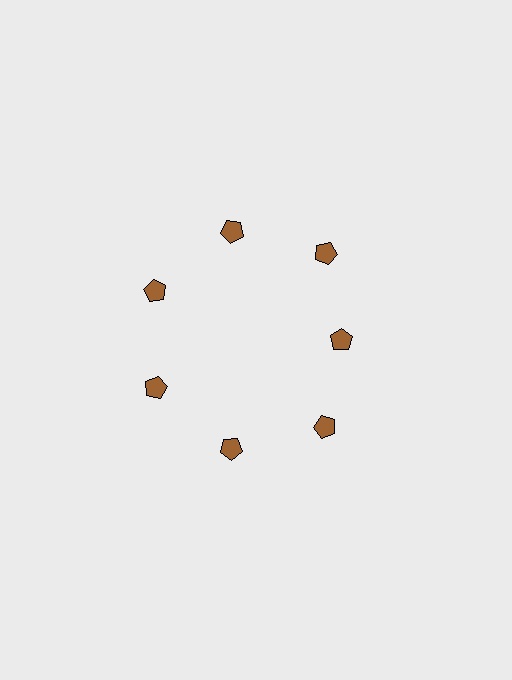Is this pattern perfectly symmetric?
No. The 7 brown pentagons are arranged in a ring, but one element near the 3 o'clock position is pulled inward toward the center, breaking the 7-fold rotational symmetry.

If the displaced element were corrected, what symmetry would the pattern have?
It would have 7-fold rotational symmetry — the pattern would map onto itself every 51 degrees.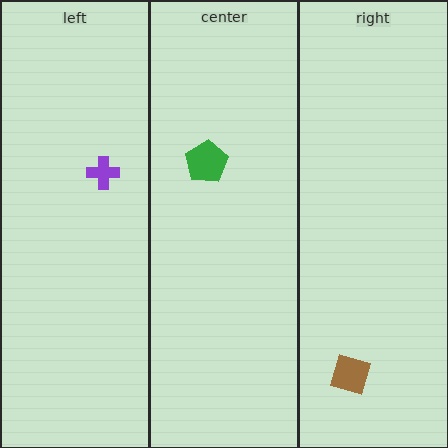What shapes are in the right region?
The brown diamond.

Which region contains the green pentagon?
The center region.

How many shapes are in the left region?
1.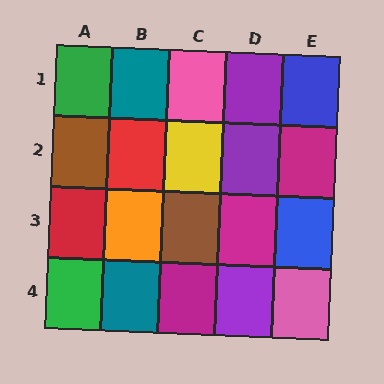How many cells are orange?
1 cell is orange.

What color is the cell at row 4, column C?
Magenta.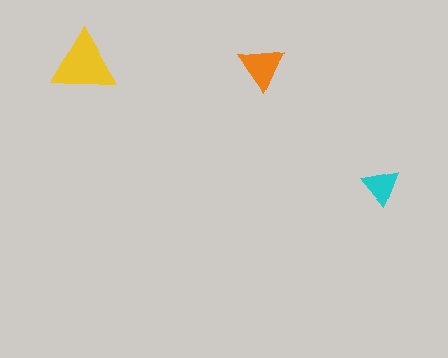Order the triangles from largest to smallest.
the yellow one, the orange one, the cyan one.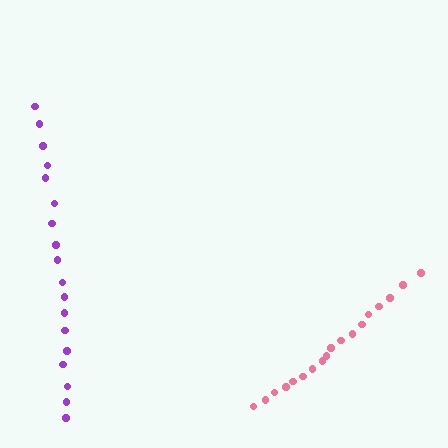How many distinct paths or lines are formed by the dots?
There are 2 distinct paths.